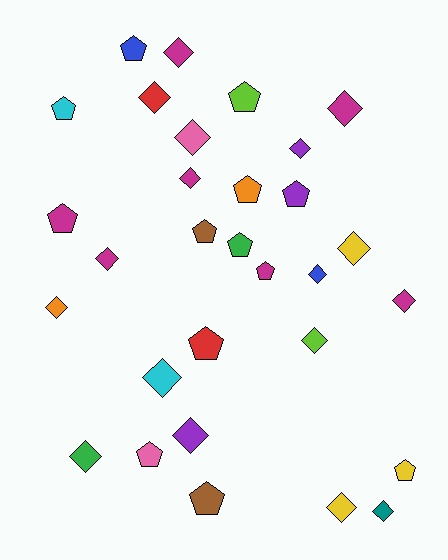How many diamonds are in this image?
There are 17 diamonds.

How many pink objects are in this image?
There are 2 pink objects.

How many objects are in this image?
There are 30 objects.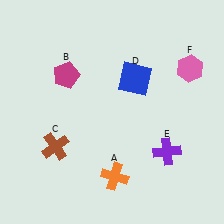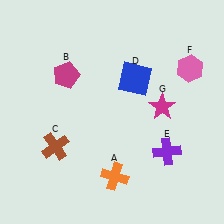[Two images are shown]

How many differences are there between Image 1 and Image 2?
There is 1 difference between the two images.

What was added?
A magenta star (G) was added in Image 2.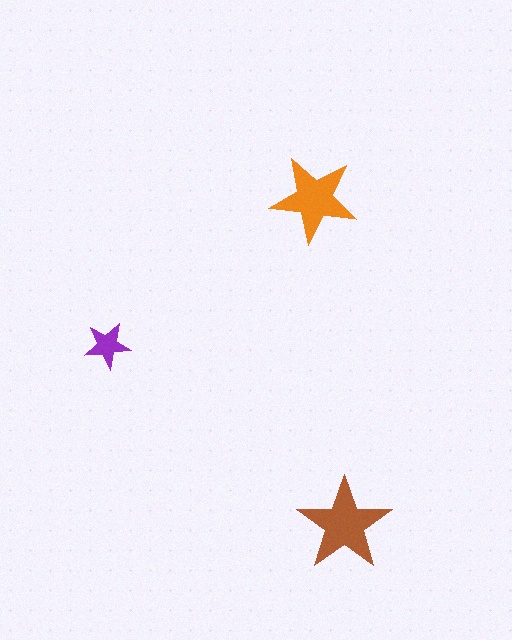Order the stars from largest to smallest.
the brown one, the orange one, the purple one.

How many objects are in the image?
There are 3 objects in the image.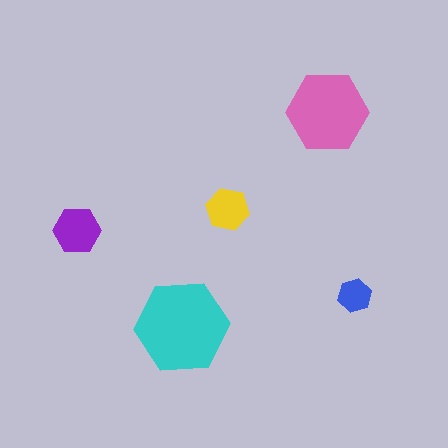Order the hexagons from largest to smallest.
the cyan one, the pink one, the purple one, the yellow one, the blue one.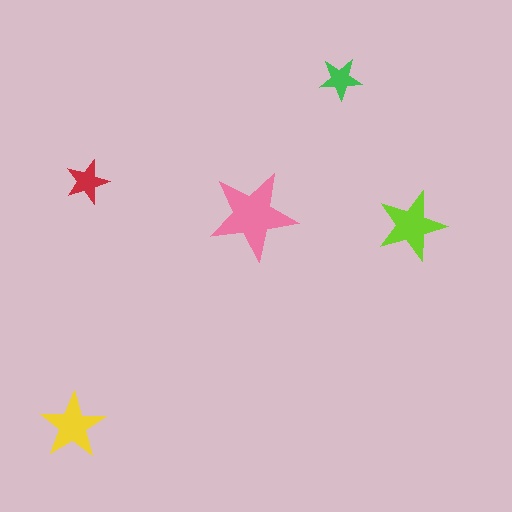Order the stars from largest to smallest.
the pink one, the lime one, the yellow one, the red one, the green one.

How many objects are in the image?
There are 5 objects in the image.